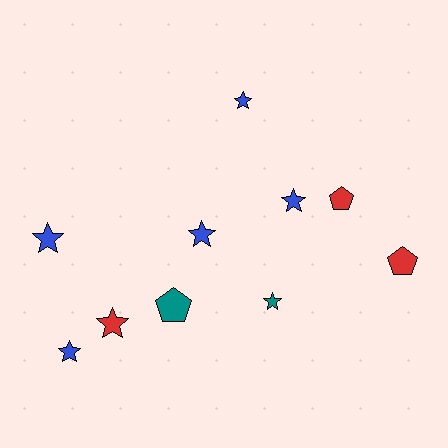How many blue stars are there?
There are 5 blue stars.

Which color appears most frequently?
Blue, with 5 objects.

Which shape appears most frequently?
Star, with 7 objects.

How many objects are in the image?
There are 10 objects.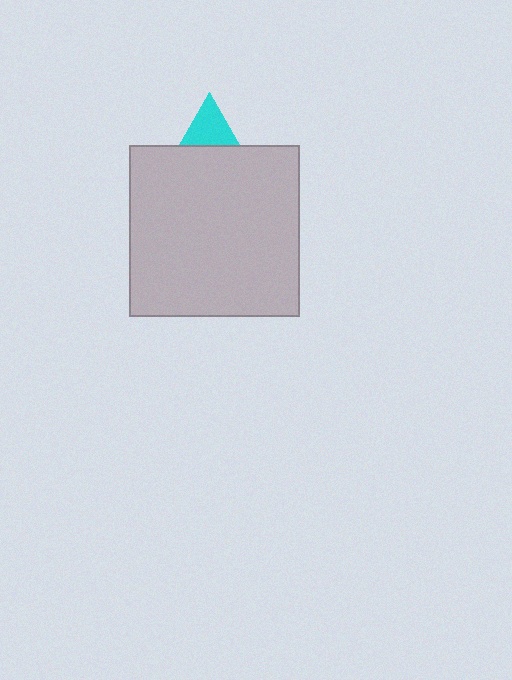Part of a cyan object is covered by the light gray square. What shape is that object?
It is a triangle.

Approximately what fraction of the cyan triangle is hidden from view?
Roughly 66% of the cyan triangle is hidden behind the light gray square.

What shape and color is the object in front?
The object in front is a light gray square.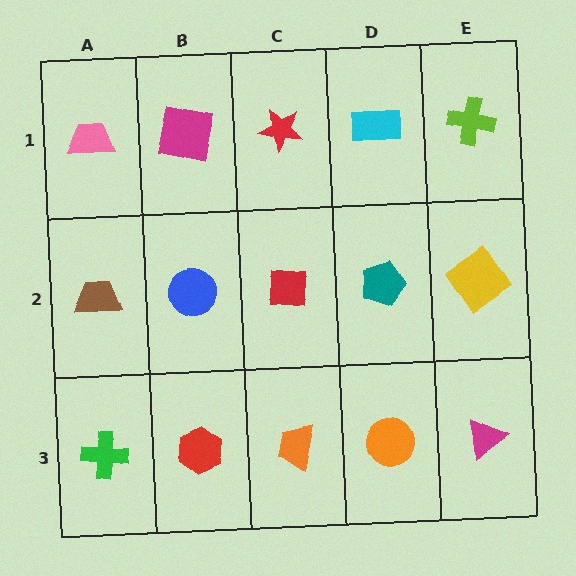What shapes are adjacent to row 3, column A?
A brown trapezoid (row 2, column A), a red hexagon (row 3, column B).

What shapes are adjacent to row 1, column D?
A teal pentagon (row 2, column D), a red star (row 1, column C), a lime cross (row 1, column E).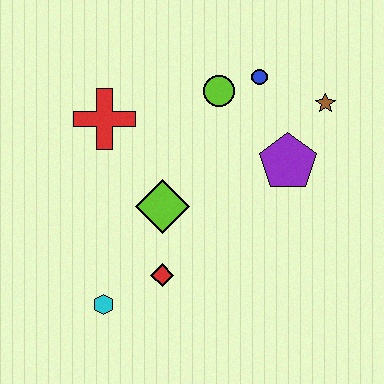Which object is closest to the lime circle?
The blue circle is closest to the lime circle.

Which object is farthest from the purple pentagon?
The cyan hexagon is farthest from the purple pentagon.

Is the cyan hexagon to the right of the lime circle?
No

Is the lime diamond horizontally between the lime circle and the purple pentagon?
No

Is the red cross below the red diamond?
No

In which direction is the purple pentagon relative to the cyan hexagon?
The purple pentagon is to the right of the cyan hexagon.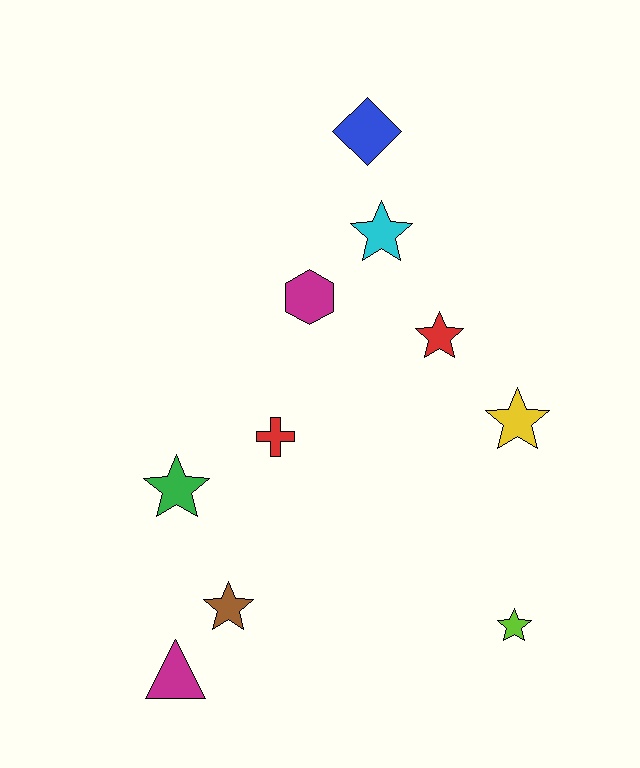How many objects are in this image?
There are 10 objects.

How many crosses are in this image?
There is 1 cross.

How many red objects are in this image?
There are 2 red objects.